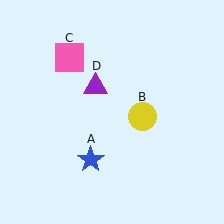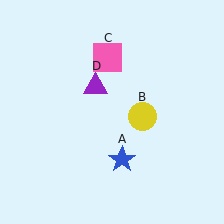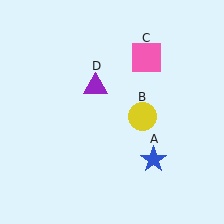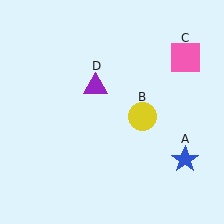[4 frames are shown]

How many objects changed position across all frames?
2 objects changed position: blue star (object A), pink square (object C).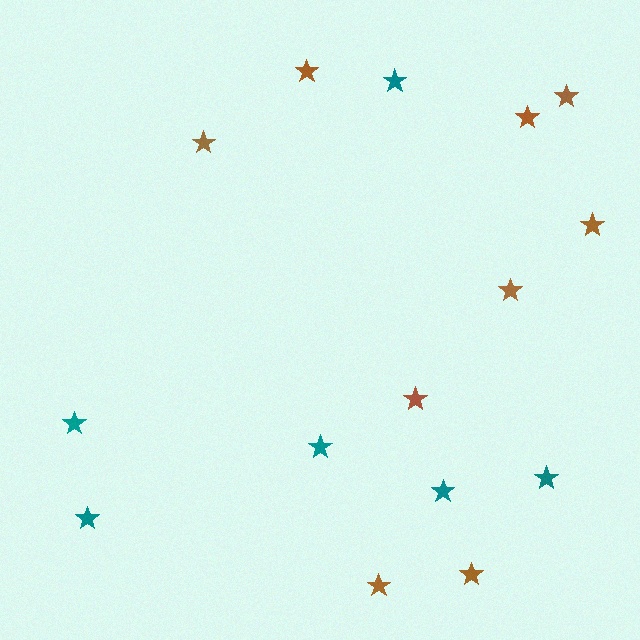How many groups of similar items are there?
There are 2 groups: one group of teal stars (6) and one group of brown stars (9).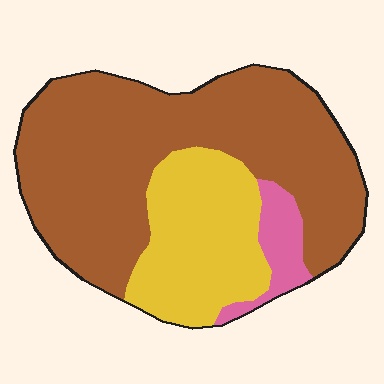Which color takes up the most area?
Brown, at roughly 65%.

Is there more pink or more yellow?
Yellow.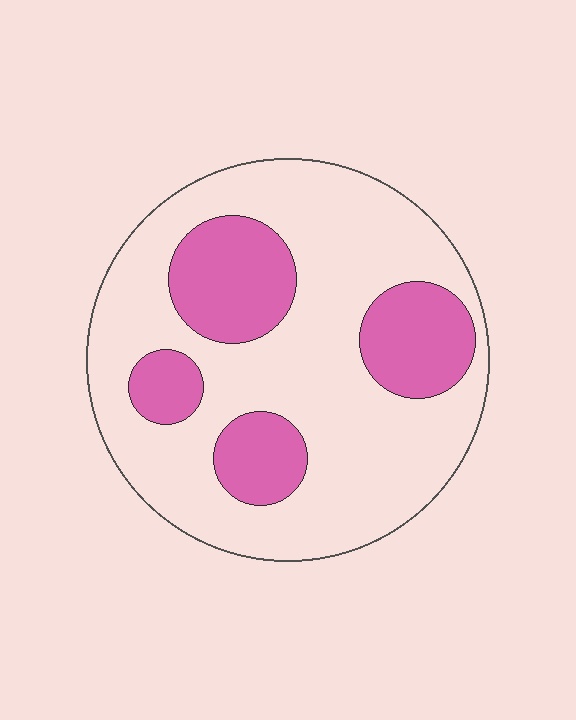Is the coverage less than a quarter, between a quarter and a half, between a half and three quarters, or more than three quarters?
Between a quarter and a half.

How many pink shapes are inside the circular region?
4.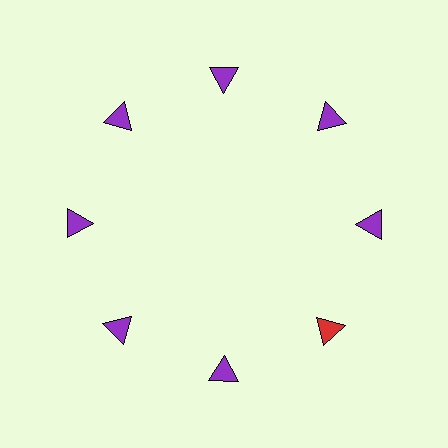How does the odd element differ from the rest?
It has a different color: red instead of purple.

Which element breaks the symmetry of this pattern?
The red triangle at roughly the 4 o'clock position breaks the symmetry. All other shapes are purple triangles.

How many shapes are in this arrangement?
There are 8 shapes arranged in a ring pattern.